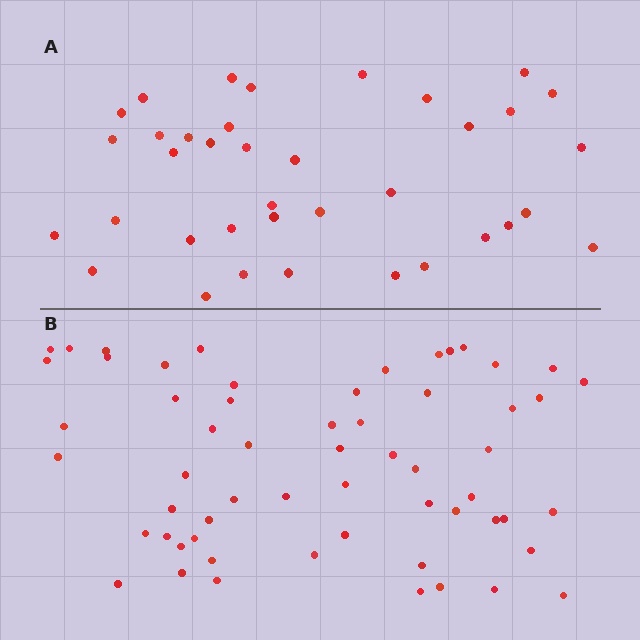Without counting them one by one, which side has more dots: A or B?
Region B (the bottom region) has more dots.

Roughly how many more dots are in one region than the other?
Region B has approximately 20 more dots than region A.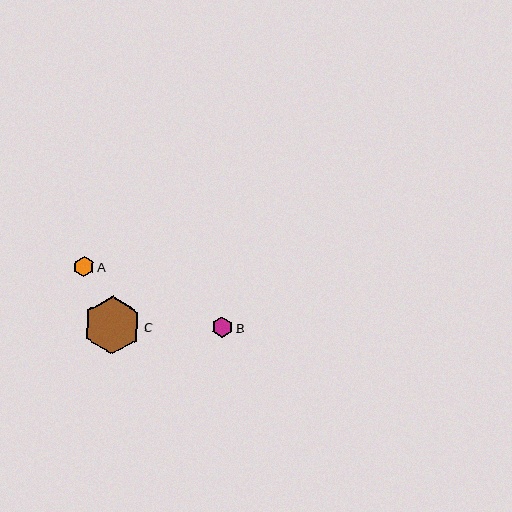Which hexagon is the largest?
Hexagon C is the largest with a size of approximately 58 pixels.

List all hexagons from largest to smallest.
From largest to smallest: C, B, A.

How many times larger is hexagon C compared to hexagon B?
Hexagon C is approximately 2.8 times the size of hexagon B.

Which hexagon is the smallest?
Hexagon A is the smallest with a size of approximately 20 pixels.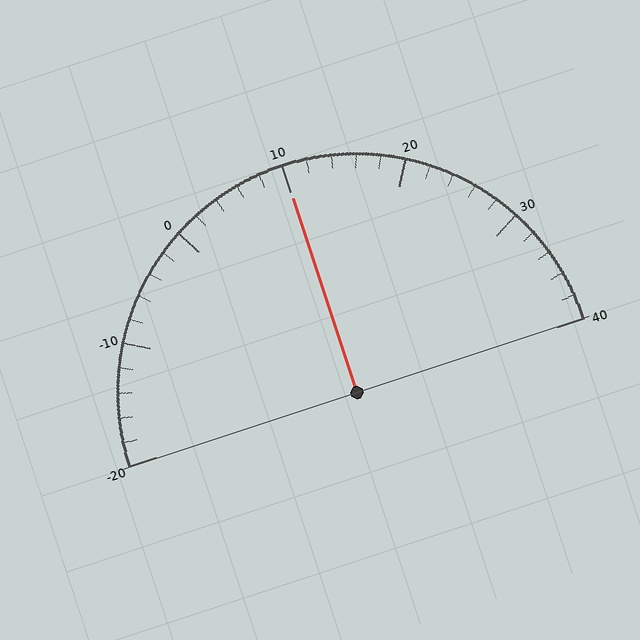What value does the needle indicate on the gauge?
The needle indicates approximately 10.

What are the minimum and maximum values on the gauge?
The gauge ranges from -20 to 40.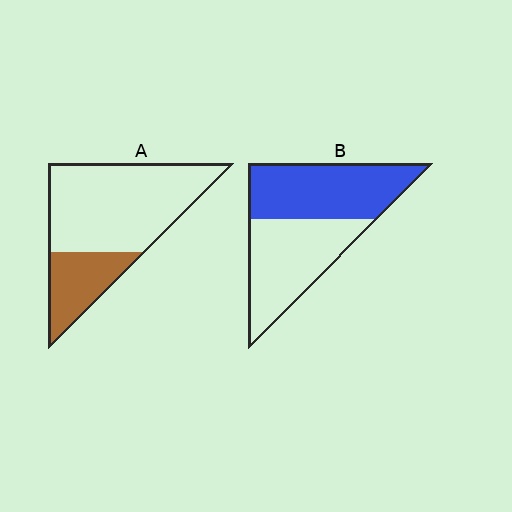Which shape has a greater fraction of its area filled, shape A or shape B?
Shape B.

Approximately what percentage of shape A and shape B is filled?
A is approximately 25% and B is approximately 50%.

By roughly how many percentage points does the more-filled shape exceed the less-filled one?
By roughly 25 percentage points (B over A).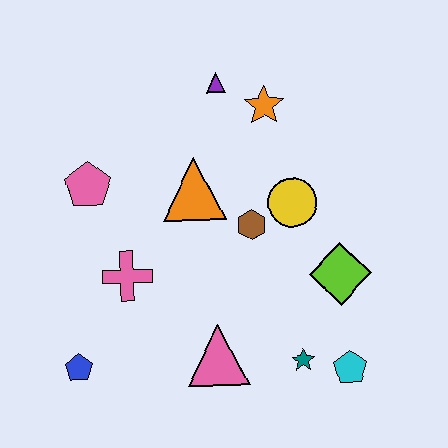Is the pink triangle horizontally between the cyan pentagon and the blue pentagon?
Yes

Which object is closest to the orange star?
The purple triangle is closest to the orange star.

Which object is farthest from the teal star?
The purple triangle is farthest from the teal star.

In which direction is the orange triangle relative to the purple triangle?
The orange triangle is below the purple triangle.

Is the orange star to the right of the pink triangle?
Yes